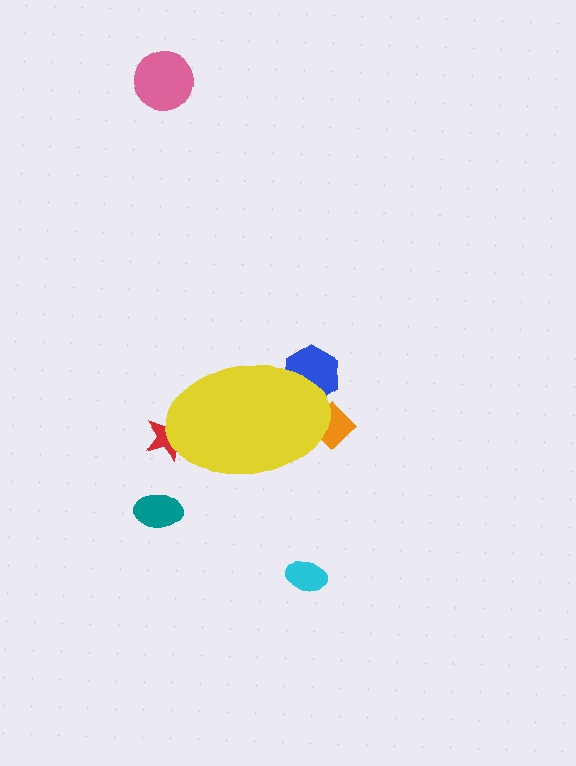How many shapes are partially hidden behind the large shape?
3 shapes are partially hidden.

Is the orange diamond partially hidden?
Yes, the orange diamond is partially hidden behind the yellow ellipse.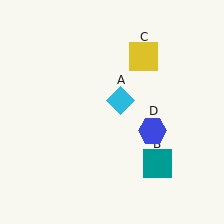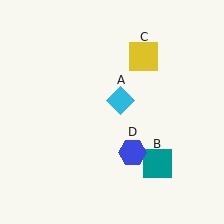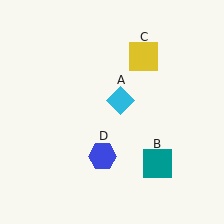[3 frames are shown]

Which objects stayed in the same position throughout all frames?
Cyan diamond (object A) and teal square (object B) and yellow square (object C) remained stationary.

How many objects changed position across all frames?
1 object changed position: blue hexagon (object D).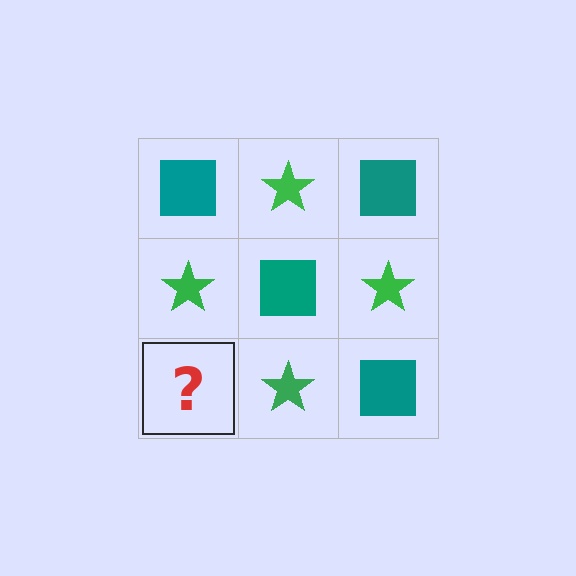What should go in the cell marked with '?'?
The missing cell should contain a teal square.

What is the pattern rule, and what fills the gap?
The rule is that it alternates teal square and green star in a checkerboard pattern. The gap should be filled with a teal square.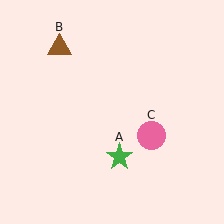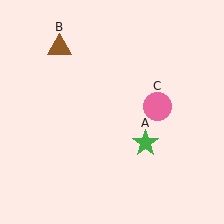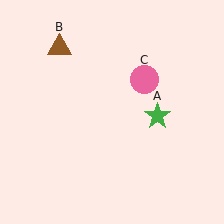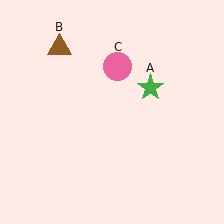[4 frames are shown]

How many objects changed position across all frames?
2 objects changed position: green star (object A), pink circle (object C).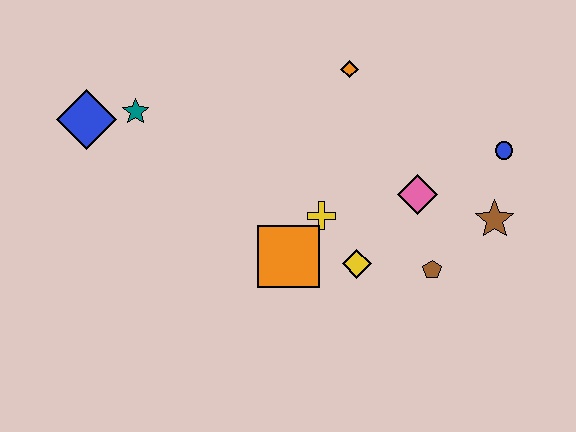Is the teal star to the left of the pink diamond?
Yes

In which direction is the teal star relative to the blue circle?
The teal star is to the left of the blue circle.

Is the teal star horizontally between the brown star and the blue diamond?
Yes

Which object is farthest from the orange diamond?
The blue diamond is farthest from the orange diamond.